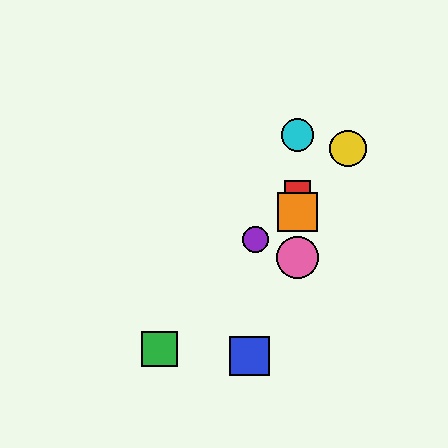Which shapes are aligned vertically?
The red square, the orange square, the cyan circle, the pink circle are aligned vertically.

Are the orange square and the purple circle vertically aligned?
No, the orange square is at x≈297 and the purple circle is at x≈255.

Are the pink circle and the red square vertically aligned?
Yes, both are at x≈297.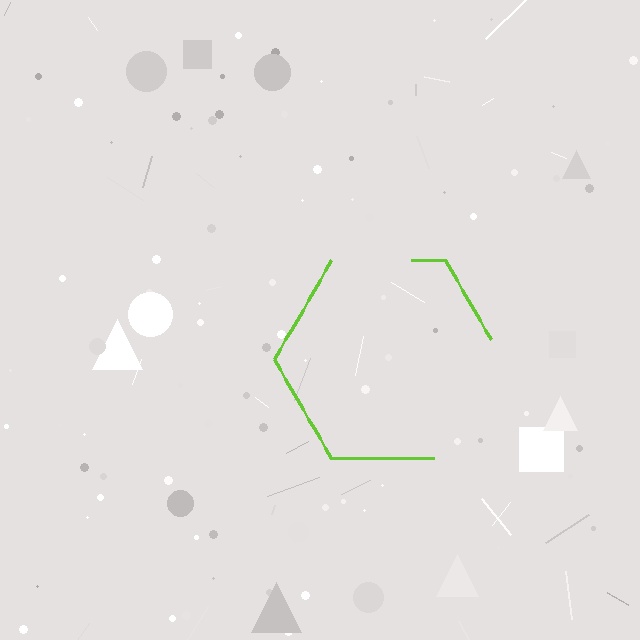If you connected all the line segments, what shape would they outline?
They would outline a hexagon.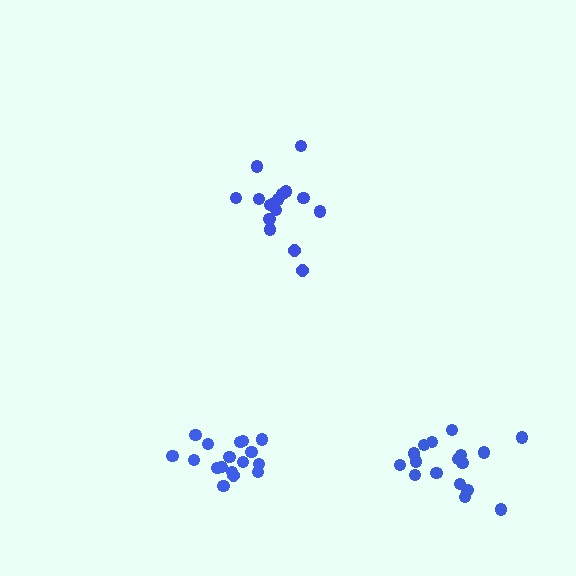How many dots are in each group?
Group 1: 17 dots, Group 2: 17 dots, Group 3: 16 dots (50 total).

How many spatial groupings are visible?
There are 3 spatial groupings.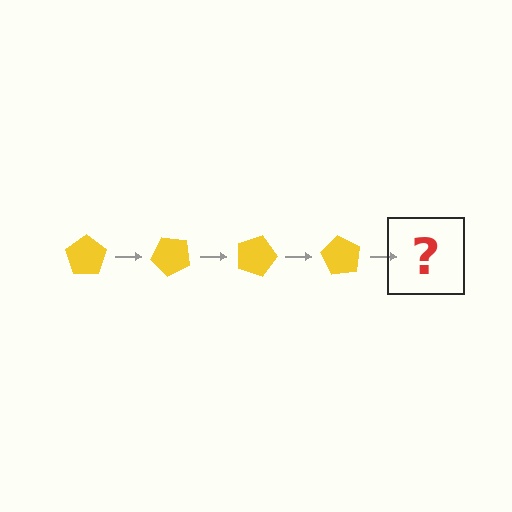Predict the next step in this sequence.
The next step is a yellow pentagon rotated 180 degrees.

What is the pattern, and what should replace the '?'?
The pattern is that the pentagon rotates 45 degrees each step. The '?' should be a yellow pentagon rotated 180 degrees.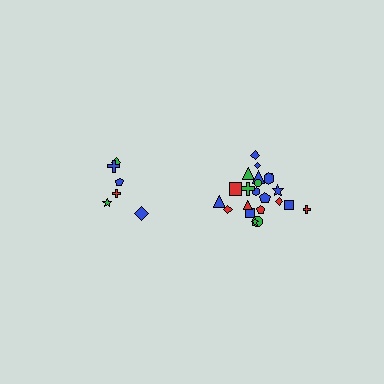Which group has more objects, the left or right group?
The right group.